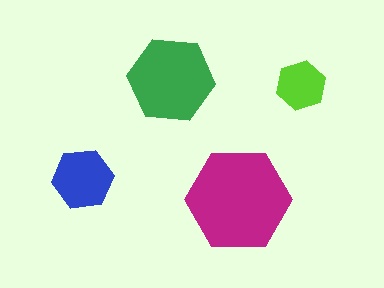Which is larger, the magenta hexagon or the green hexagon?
The magenta one.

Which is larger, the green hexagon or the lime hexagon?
The green one.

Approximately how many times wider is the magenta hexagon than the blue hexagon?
About 1.5 times wider.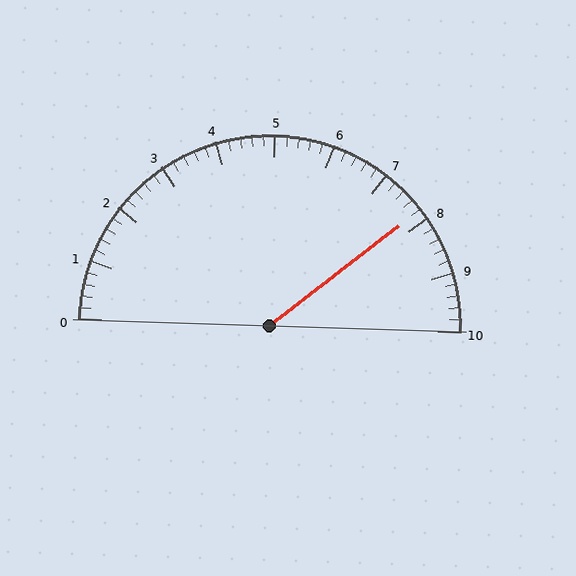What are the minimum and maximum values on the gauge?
The gauge ranges from 0 to 10.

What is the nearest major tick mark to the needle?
The nearest major tick mark is 8.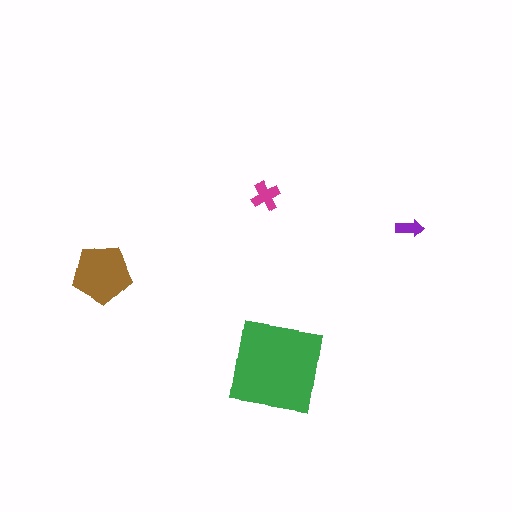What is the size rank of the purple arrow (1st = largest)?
4th.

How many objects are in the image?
There are 4 objects in the image.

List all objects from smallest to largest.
The purple arrow, the magenta cross, the brown pentagon, the green square.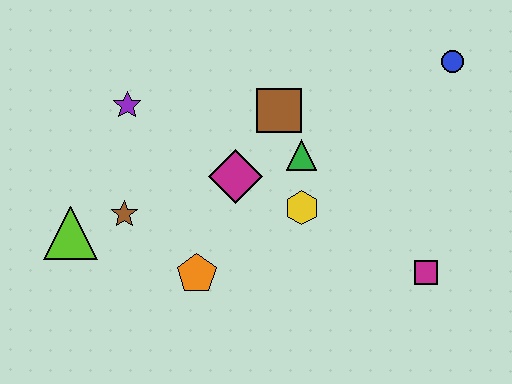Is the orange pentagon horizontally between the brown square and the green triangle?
No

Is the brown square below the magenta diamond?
No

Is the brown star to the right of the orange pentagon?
No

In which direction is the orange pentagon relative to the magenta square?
The orange pentagon is to the left of the magenta square.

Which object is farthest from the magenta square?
The lime triangle is farthest from the magenta square.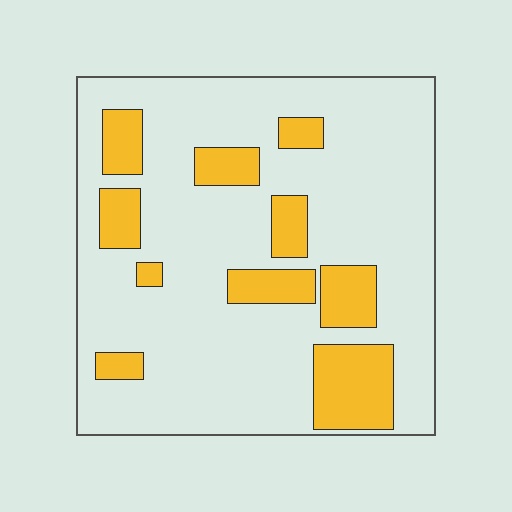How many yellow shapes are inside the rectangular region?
10.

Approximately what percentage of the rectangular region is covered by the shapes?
Approximately 20%.